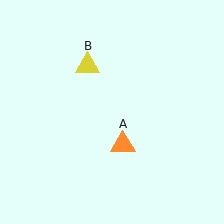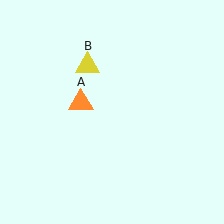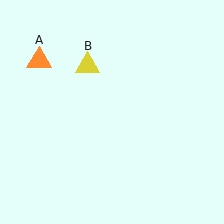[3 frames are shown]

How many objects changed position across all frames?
1 object changed position: orange triangle (object A).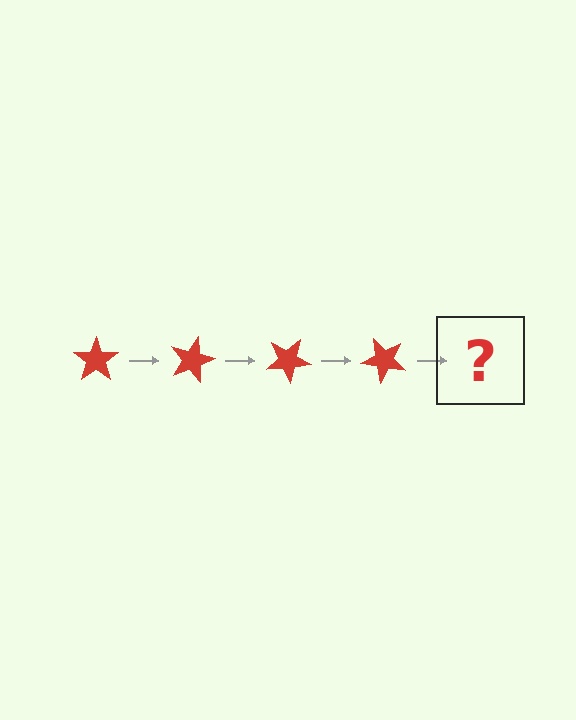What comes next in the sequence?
The next element should be a red star rotated 60 degrees.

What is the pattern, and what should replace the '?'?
The pattern is that the star rotates 15 degrees each step. The '?' should be a red star rotated 60 degrees.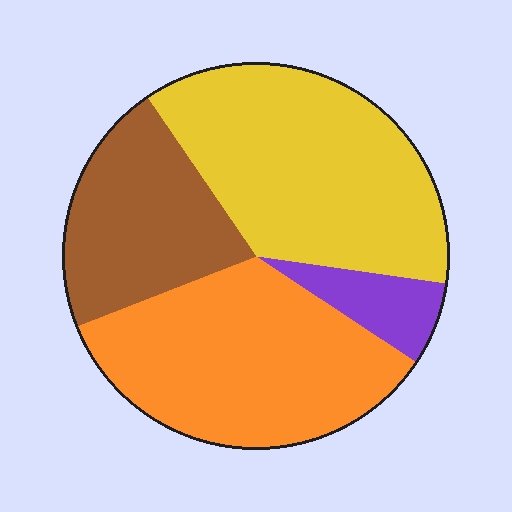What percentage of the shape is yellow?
Yellow takes up between a quarter and a half of the shape.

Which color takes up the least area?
Purple, at roughly 5%.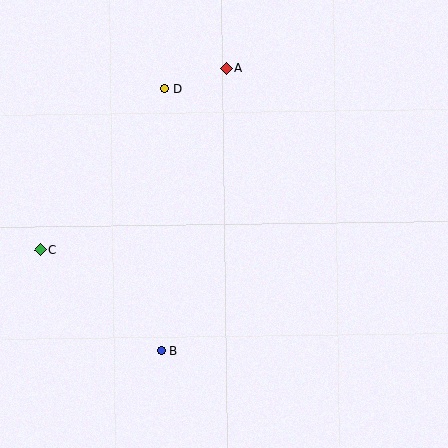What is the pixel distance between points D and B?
The distance between D and B is 262 pixels.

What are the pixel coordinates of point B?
Point B is at (161, 351).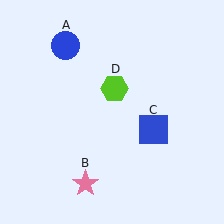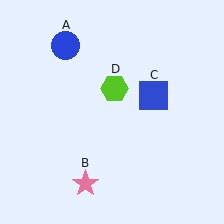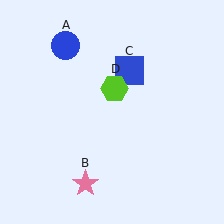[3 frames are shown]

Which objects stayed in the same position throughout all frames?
Blue circle (object A) and pink star (object B) and lime hexagon (object D) remained stationary.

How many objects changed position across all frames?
1 object changed position: blue square (object C).